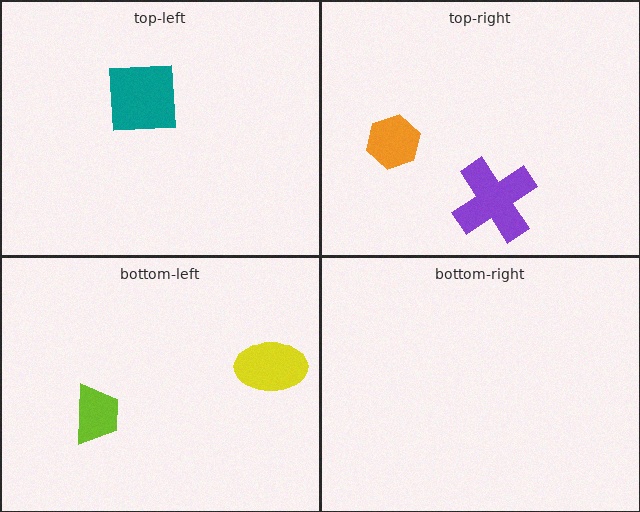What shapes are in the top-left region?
The teal square.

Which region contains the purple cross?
The top-right region.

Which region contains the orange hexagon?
The top-right region.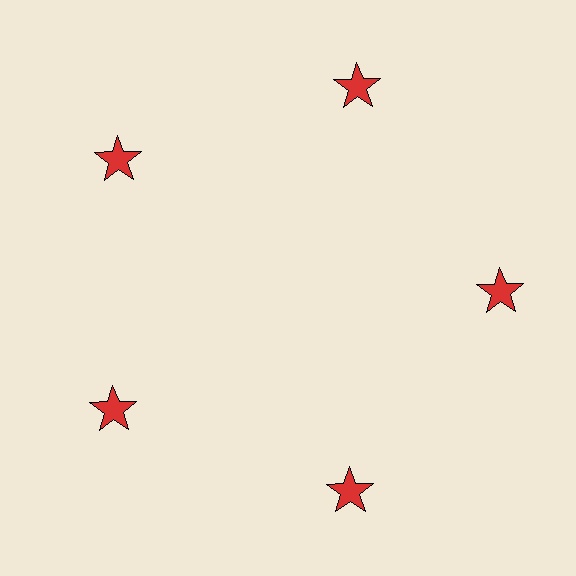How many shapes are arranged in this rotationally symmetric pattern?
There are 5 shapes, arranged in 5 groups of 1.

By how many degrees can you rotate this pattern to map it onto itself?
The pattern maps onto itself every 72 degrees of rotation.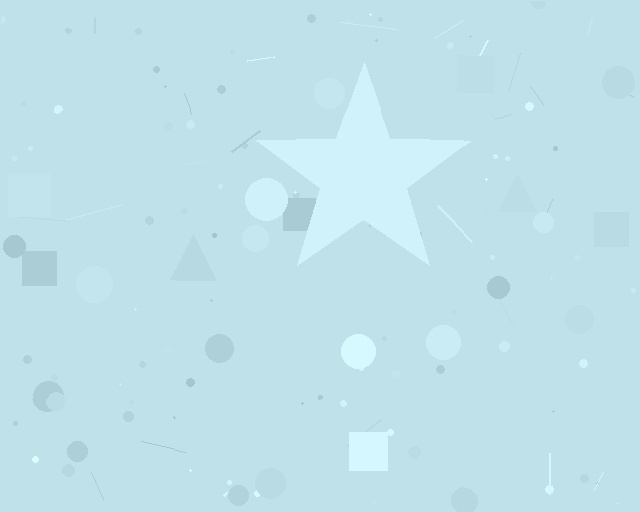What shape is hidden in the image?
A star is hidden in the image.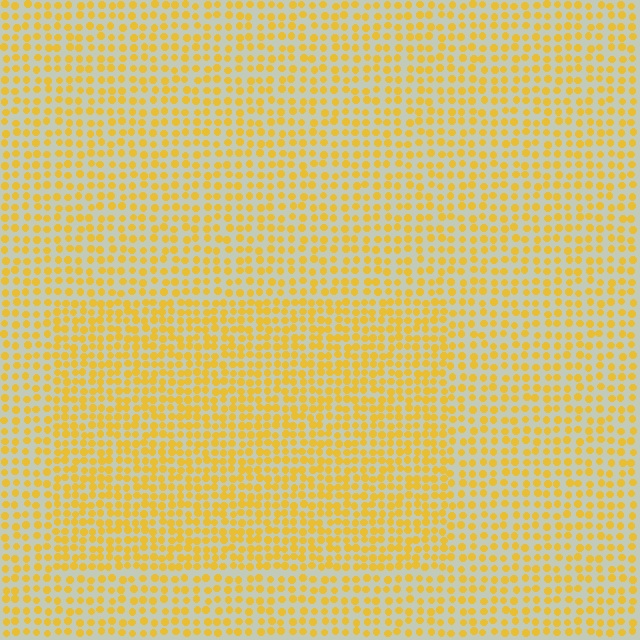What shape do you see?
I see a rectangle.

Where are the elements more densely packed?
The elements are more densely packed inside the rectangle boundary.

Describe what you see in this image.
The image contains small yellow elements arranged at two different densities. A rectangle-shaped region is visible where the elements are more densely packed than the surrounding area.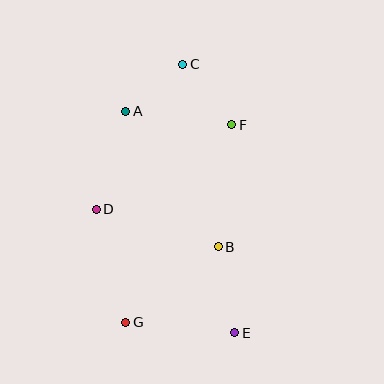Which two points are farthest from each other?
Points C and E are farthest from each other.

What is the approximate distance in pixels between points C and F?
The distance between C and F is approximately 77 pixels.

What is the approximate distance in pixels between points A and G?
The distance between A and G is approximately 211 pixels.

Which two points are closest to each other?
Points A and C are closest to each other.